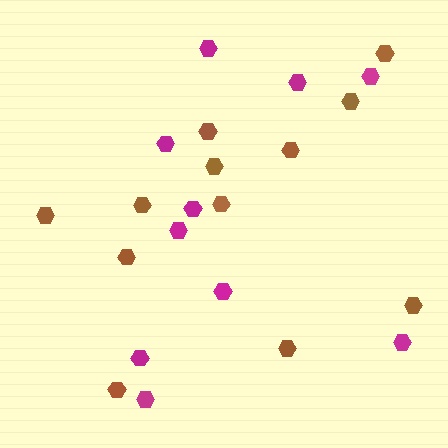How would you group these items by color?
There are 2 groups: one group of brown hexagons (12) and one group of magenta hexagons (10).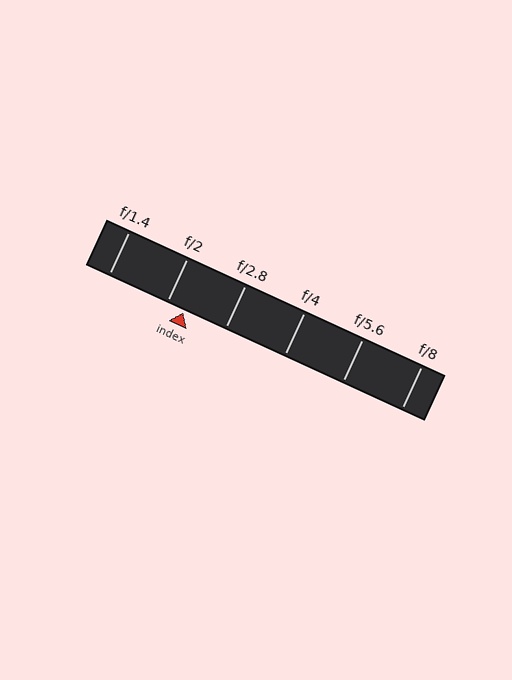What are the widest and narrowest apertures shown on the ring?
The widest aperture shown is f/1.4 and the narrowest is f/8.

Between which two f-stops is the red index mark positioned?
The index mark is between f/2 and f/2.8.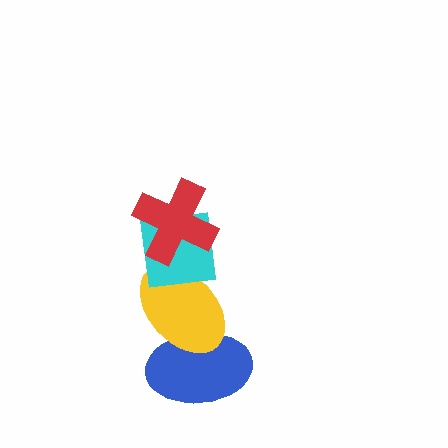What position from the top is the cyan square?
The cyan square is 2nd from the top.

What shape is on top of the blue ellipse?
The yellow ellipse is on top of the blue ellipse.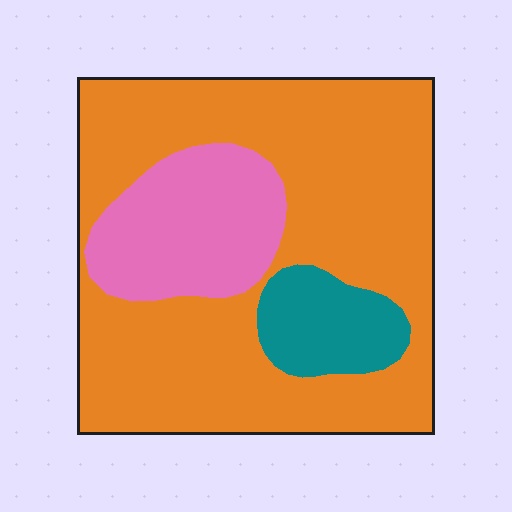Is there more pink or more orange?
Orange.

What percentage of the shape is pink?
Pink covers 19% of the shape.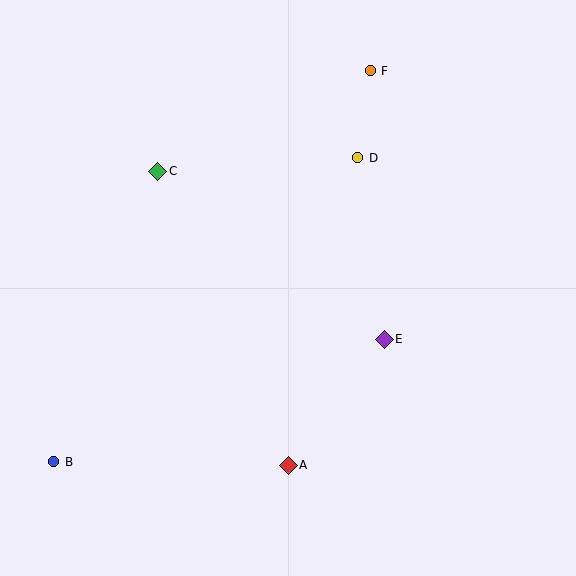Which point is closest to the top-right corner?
Point F is closest to the top-right corner.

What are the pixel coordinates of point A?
Point A is at (288, 465).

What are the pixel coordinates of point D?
Point D is at (358, 158).